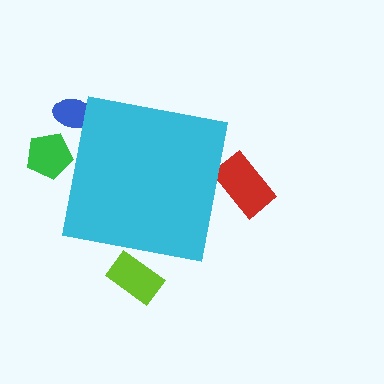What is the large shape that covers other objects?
A cyan square.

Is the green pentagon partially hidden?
Yes, the green pentagon is partially hidden behind the cyan square.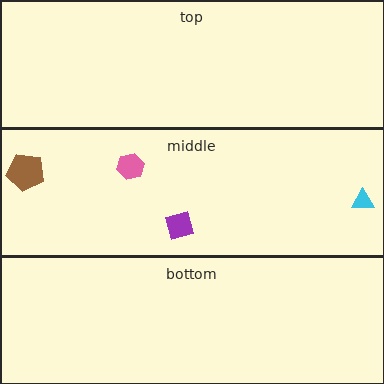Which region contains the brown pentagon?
The middle region.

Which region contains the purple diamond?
The middle region.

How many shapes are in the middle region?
4.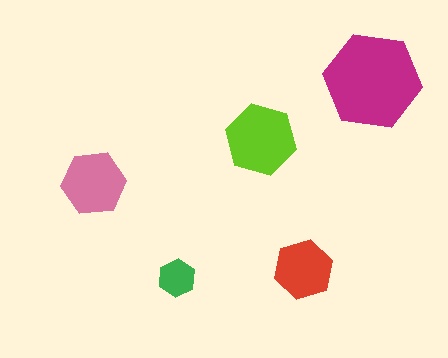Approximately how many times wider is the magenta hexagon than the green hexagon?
About 2.5 times wider.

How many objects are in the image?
There are 5 objects in the image.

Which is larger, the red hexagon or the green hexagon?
The red one.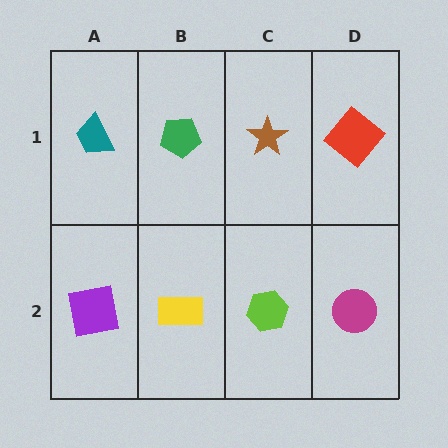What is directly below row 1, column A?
A purple square.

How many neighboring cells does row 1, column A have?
2.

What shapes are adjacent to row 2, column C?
A brown star (row 1, column C), a yellow rectangle (row 2, column B), a magenta circle (row 2, column D).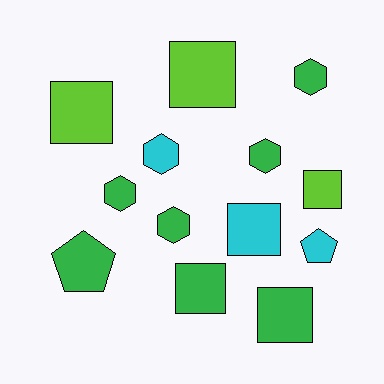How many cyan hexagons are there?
There is 1 cyan hexagon.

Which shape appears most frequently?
Square, with 6 objects.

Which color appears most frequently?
Green, with 7 objects.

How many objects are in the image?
There are 13 objects.